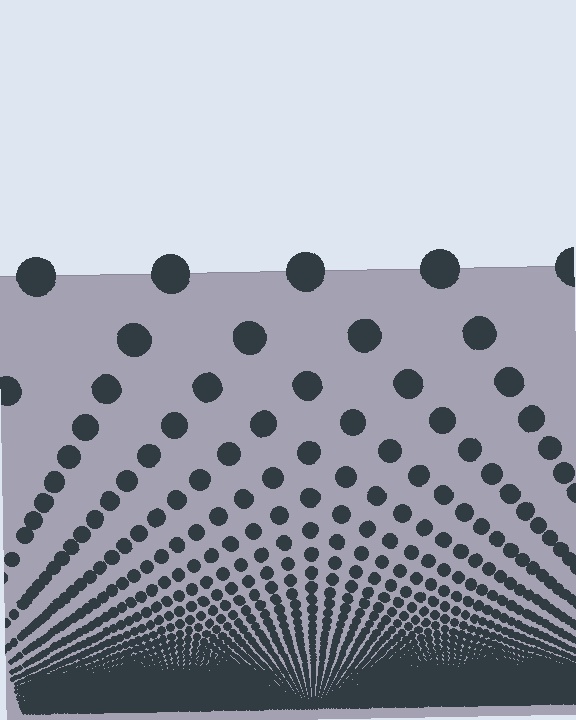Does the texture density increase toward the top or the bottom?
Density increases toward the bottom.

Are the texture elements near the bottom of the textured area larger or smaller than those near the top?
Smaller. The gradient is inverted — elements near the bottom are smaller and denser.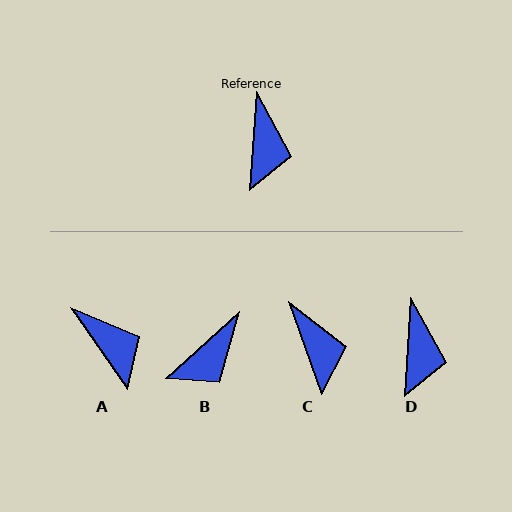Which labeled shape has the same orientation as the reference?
D.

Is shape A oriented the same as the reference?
No, it is off by about 38 degrees.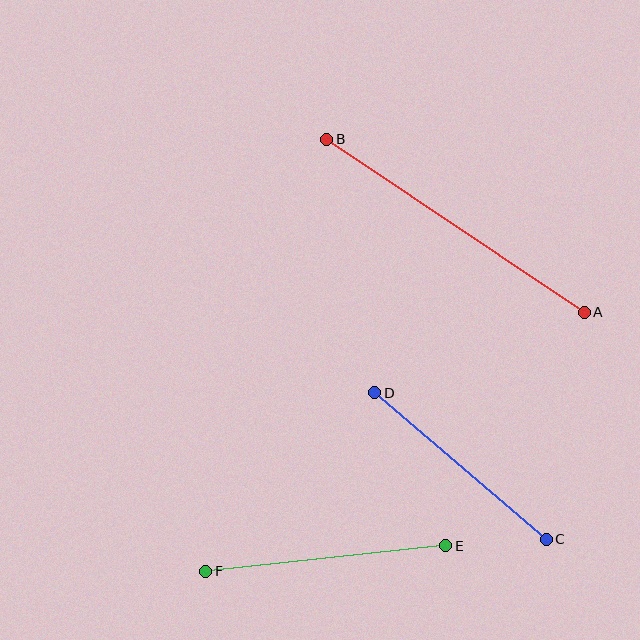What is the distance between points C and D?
The distance is approximately 226 pixels.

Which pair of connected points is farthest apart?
Points A and B are farthest apart.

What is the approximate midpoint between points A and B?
The midpoint is at approximately (456, 226) pixels.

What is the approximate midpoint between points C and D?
The midpoint is at approximately (461, 466) pixels.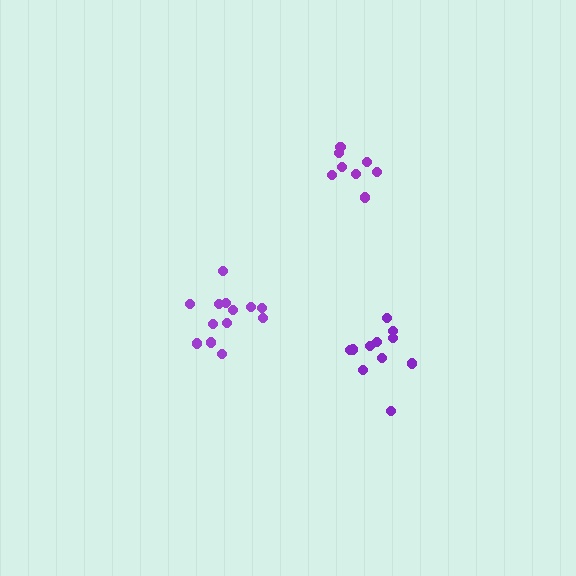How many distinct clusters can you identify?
There are 3 distinct clusters.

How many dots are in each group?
Group 1: 13 dots, Group 2: 11 dots, Group 3: 8 dots (32 total).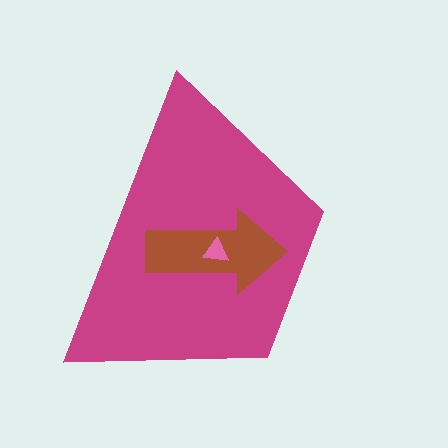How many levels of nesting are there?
3.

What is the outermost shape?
The magenta trapezoid.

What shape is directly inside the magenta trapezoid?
The brown arrow.